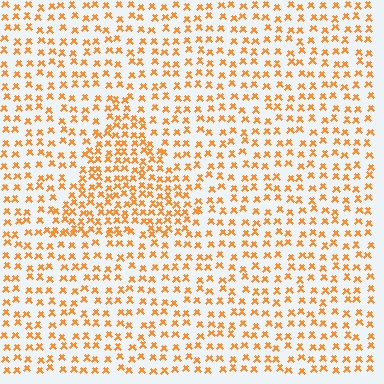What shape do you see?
I see a triangle.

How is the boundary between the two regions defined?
The boundary is defined by a change in element density (approximately 1.7x ratio). All elements are the same color, size, and shape.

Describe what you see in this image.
The image contains small orange elements arranged at two different densities. A triangle-shaped region is visible where the elements are more densely packed than the surrounding area.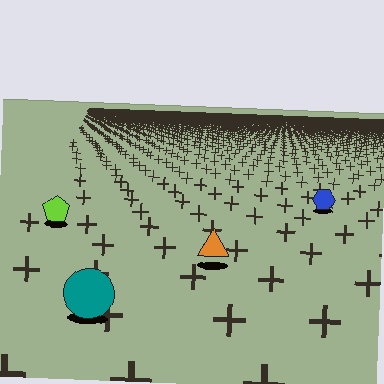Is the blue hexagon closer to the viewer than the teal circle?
No. The teal circle is closer — you can tell from the texture gradient: the ground texture is coarser near it.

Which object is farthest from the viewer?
The blue hexagon is farthest from the viewer. It appears smaller and the ground texture around it is denser.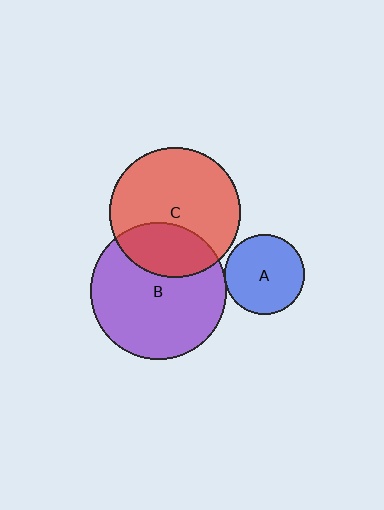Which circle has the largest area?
Circle B (purple).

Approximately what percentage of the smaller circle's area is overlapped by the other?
Approximately 5%.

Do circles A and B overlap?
Yes.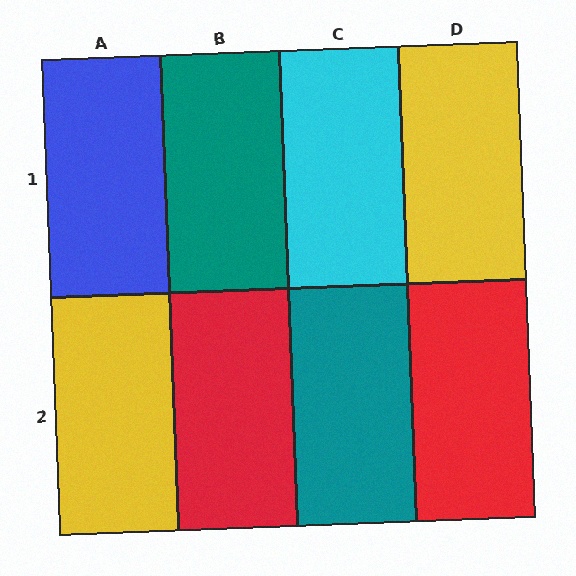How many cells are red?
2 cells are red.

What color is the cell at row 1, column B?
Teal.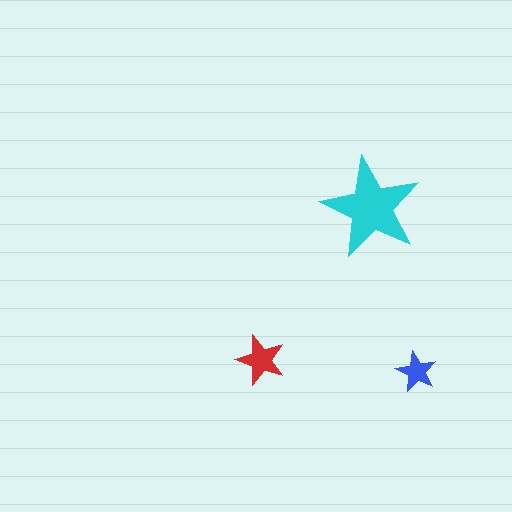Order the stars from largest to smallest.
the cyan one, the red one, the blue one.